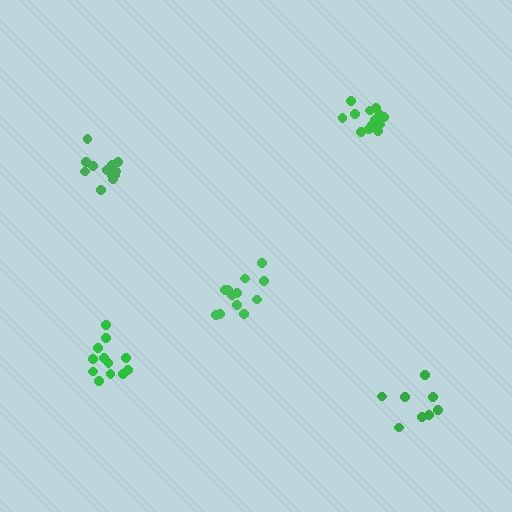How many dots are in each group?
Group 1: 13 dots, Group 2: 12 dots, Group 3: 12 dots, Group 4: 12 dots, Group 5: 8 dots (57 total).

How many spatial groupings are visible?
There are 5 spatial groupings.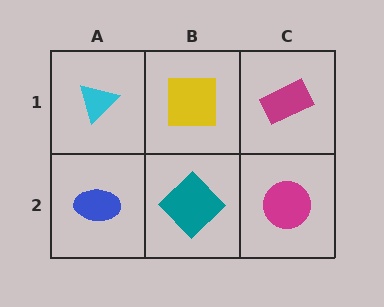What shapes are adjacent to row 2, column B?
A yellow square (row 1, column B), a blue ellipse (row 2, column A), a magenta circle (row 2, column C).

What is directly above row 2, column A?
A cyan triangle.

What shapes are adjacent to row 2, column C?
A magenta rectangle (row 1, column C), a teal diamond (row 2, column B).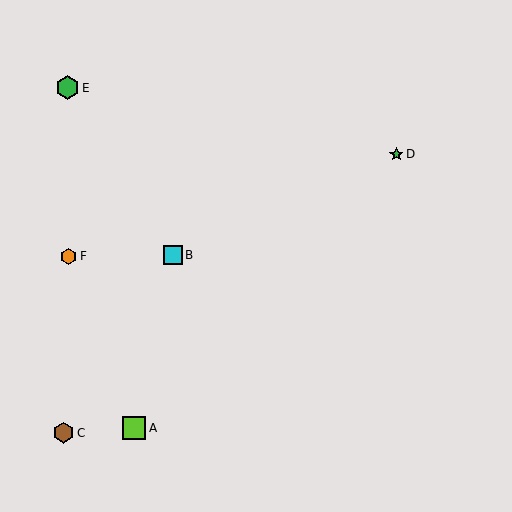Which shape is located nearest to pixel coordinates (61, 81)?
The green hexagon (labeled E) at (67, 88) is nearest to that location.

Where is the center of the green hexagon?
The center of the green hexagon is at (67, 88).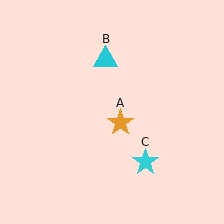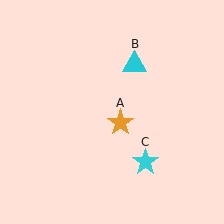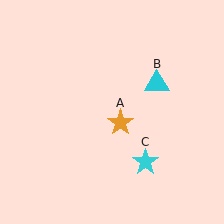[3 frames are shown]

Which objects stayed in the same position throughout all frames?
Orange star (object A) and cyan star (object C) remained stationary.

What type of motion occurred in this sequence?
The cyan triangle (object B) rotated clockwise around the center of the scene.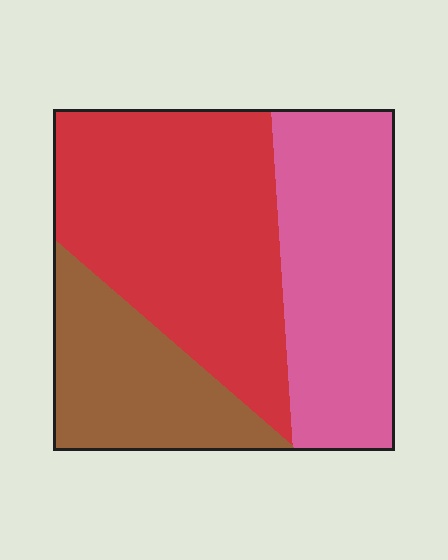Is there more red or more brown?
Red.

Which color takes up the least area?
Brown, at roughly 20%.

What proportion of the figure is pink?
Pink covers around 35% of the figure.